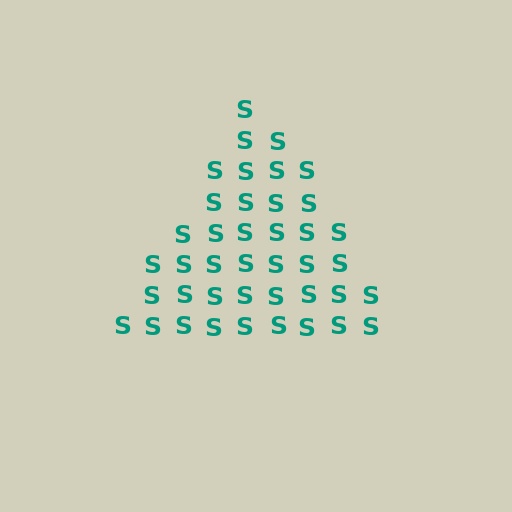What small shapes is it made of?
It is made of small letter S's.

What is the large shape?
The large shape is a triangle.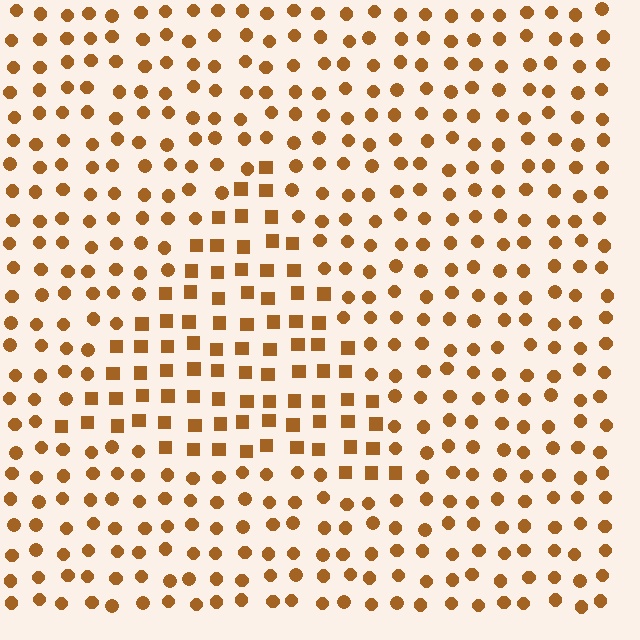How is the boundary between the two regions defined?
The boundary is defined by a change in element shape: squares inside vs. circles outside. All elements share the same color and spacing.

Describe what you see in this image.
The image is filled with small brown elements arranged in a uniform grid. A triangle-shaped region contains squares, while the surrounding area contains circles. The boundary is defined purely by the change in element shape.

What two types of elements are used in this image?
The image uses squares inside the triangle region and circles outside it.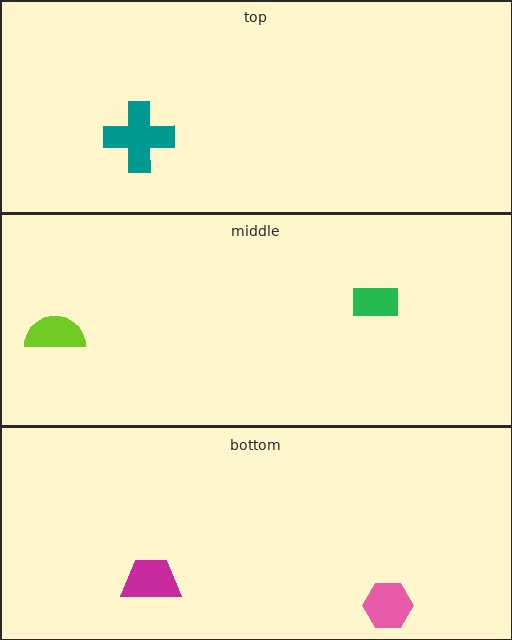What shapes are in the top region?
The teal cross.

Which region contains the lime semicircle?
The middle region.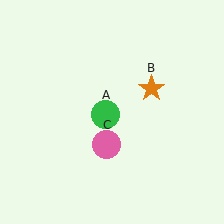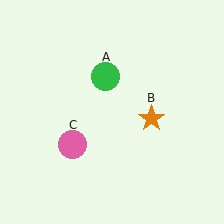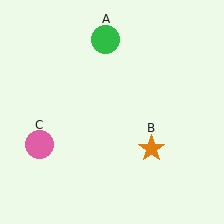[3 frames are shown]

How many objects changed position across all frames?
3 objects changed position: green circle (object A), orange star (object B), pink circle (object C).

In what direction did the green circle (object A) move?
The green circle (object A) moved up.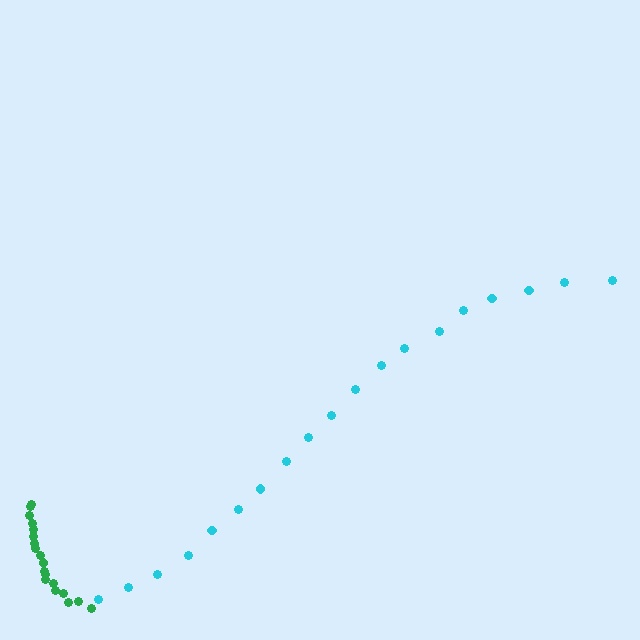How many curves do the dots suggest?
There are 2 distinct paths.